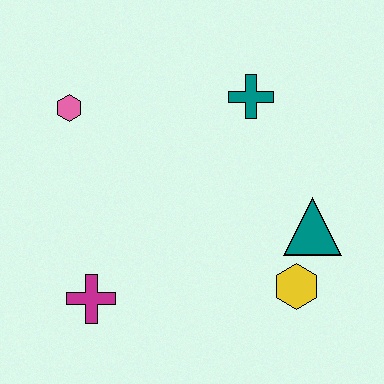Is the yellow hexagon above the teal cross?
No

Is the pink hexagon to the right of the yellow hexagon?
No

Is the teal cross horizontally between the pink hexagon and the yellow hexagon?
Yes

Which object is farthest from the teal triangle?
The pink hexagon is farthest from the teal triangle.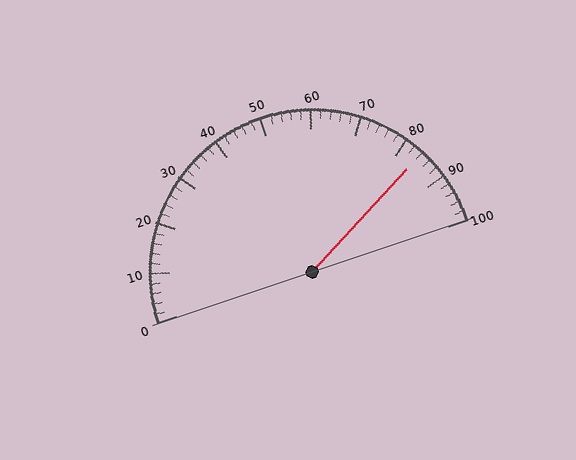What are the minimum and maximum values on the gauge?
The gauge ranges from 0 to 100.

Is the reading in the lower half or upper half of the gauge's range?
The reading is in the upper half of the range (0 to 100).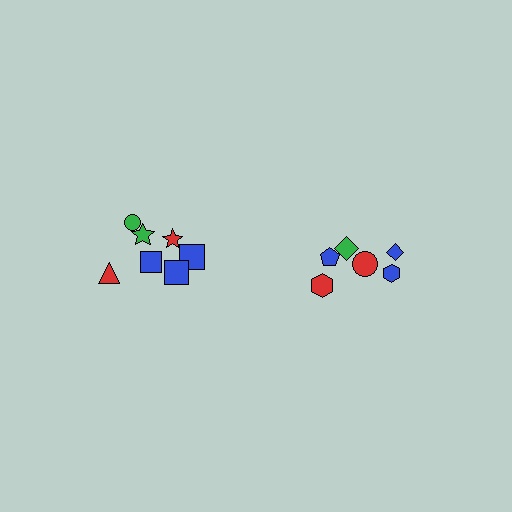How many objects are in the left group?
There are 8 objects.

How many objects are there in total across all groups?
There are 14 objects.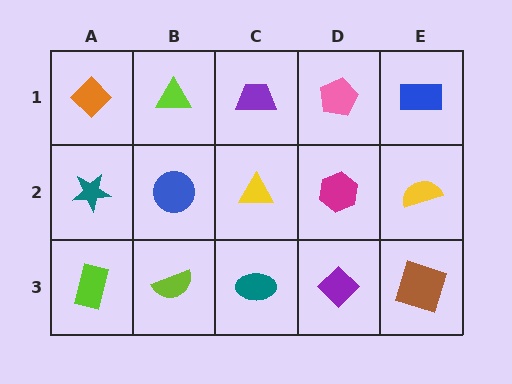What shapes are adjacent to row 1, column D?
A magenta hexagon (row 2, column D), a purple trapezoid (row 1, column C), a blue rectangle (row 1, column E).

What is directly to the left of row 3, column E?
A purple diamond.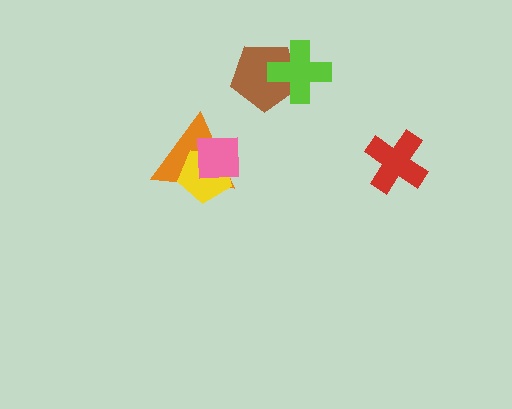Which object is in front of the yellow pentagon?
The pink square is in front of the yellow pentagon.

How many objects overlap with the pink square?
2 objects overlap with the pink square.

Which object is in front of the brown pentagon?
The lime cross is in front of the brown pentagon.